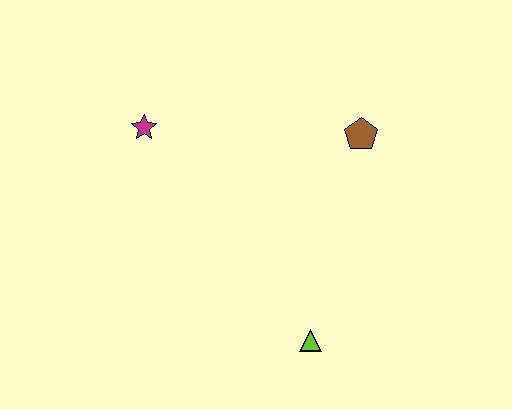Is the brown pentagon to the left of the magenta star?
No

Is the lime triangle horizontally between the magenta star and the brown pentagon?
Yes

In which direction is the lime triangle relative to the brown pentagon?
The lime triangle is below the brown pentagon.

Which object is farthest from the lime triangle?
The magenta star is farthest from the lime triangle.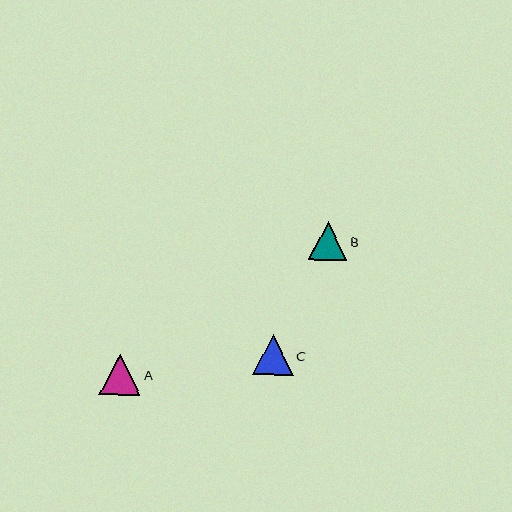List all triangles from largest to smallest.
From largest to smallest: A, C, B.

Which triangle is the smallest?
Triangle B is the smallest with a size of approximately 38 pixels.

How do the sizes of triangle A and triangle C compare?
Triangle A and triangle C are approximately the same size.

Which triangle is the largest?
Triangle A is the largest with a size of approximately 41 pixels.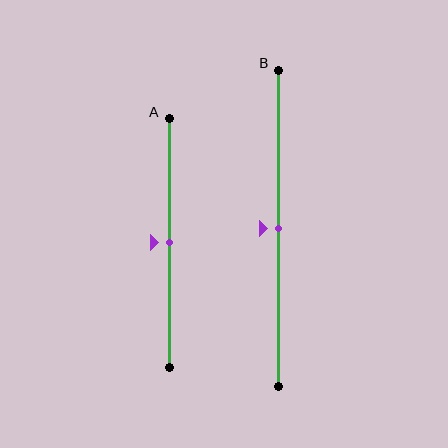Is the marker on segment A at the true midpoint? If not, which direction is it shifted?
Yes, the marker on segment A is at the true midpoint.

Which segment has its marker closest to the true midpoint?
Segment A has its marker closest to the true midpoint.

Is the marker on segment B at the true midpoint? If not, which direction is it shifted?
Yes, the marker on segment B is at the true midpoint.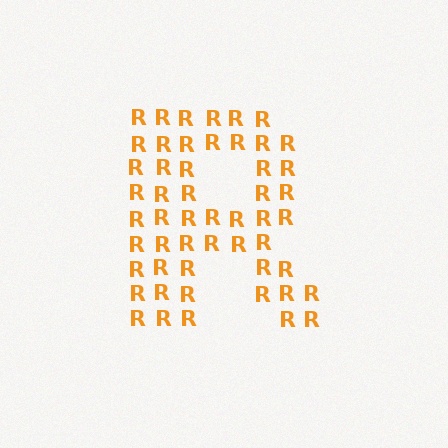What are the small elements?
The small elements are letter R's.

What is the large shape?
The large shape is the letter R.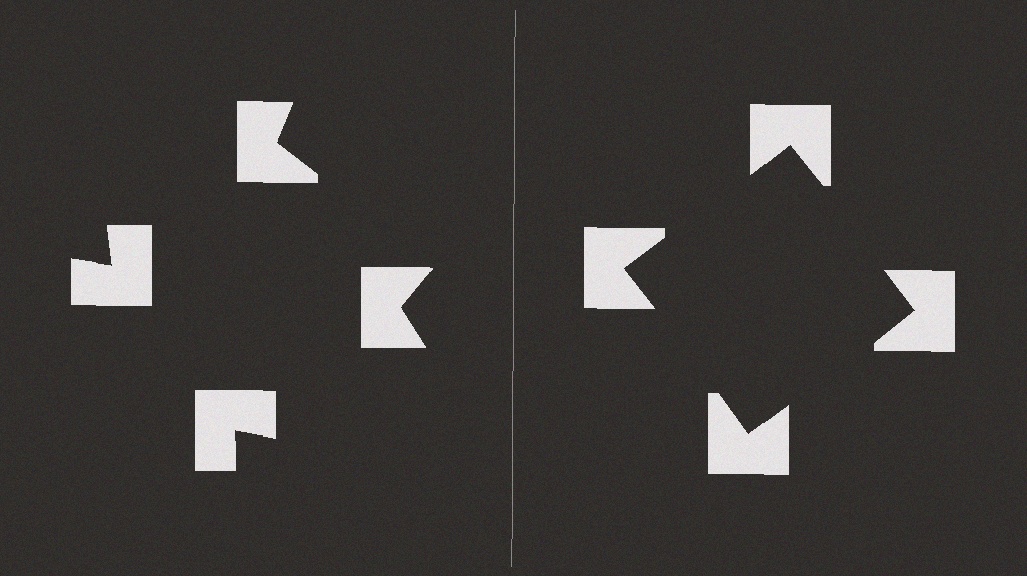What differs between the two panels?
The notched squares are positioned identically on both sides; only the wedge orientations differ. On the right they align to a square; on the left they are misaligned.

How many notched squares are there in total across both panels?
8 — 4 on each side.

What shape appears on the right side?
An illusory square.